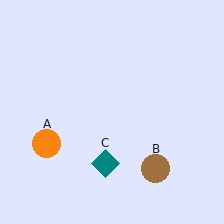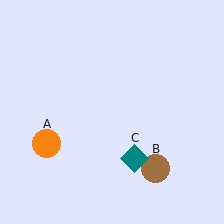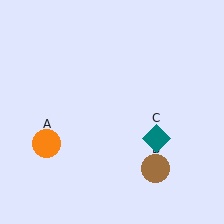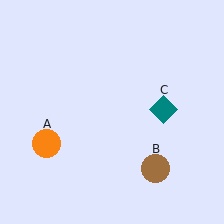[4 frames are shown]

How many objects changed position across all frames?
1 object changed position: teal diamond (object C).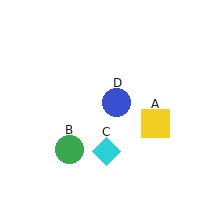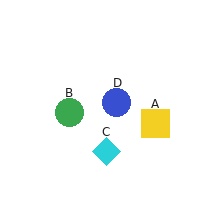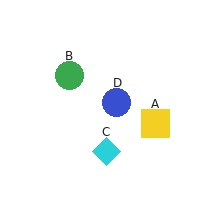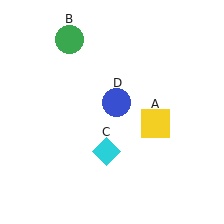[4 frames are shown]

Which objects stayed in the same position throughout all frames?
Yellow square (object A) and cyan diamond (object C) and blue circle (object D) remained stationary.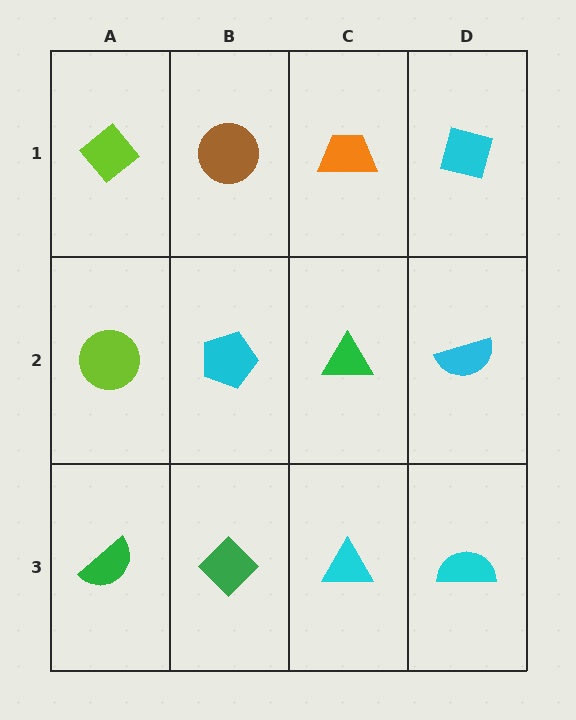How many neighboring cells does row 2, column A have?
3.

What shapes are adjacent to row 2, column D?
A cyan square (row 1, column D), a cyan semicircle (row 3, column D), a green triangle (row 2, column C).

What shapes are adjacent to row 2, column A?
A lime diamond (row 1, column A), a green semicircle (row 3, column A), a cyan pentagon (row 2, column B).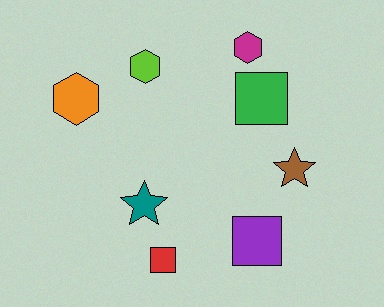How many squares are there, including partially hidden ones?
There are 3 squares.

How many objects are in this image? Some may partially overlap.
There are 8 objects.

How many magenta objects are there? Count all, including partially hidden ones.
There is 1 magenta object.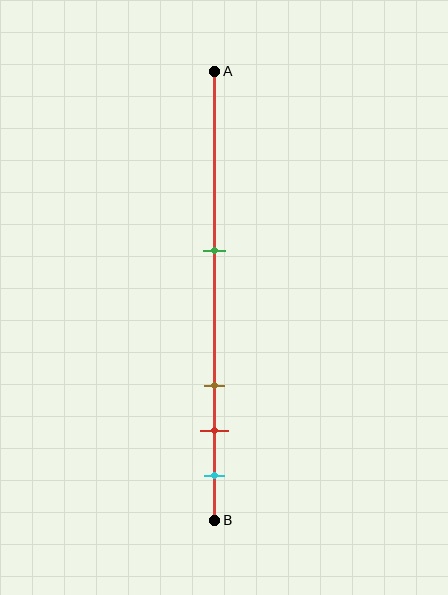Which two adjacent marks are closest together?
The red and cyan marks are the closest adjacent pair.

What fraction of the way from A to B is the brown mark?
The brown mark is approximately 70% (0.7) of the way from A to B.